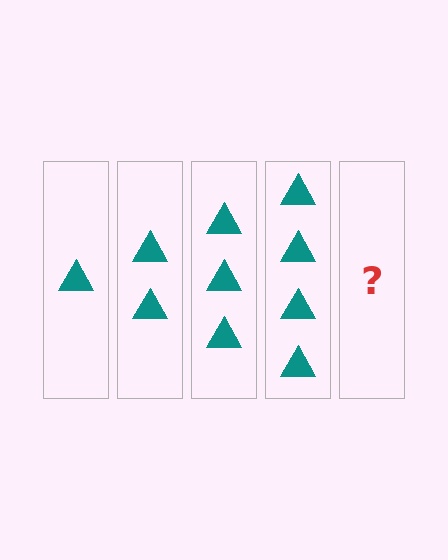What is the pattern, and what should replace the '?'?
The pattern is that each step adds one more triangle. The '?' should be 5 triangles.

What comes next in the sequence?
The next element should be 5 triangles.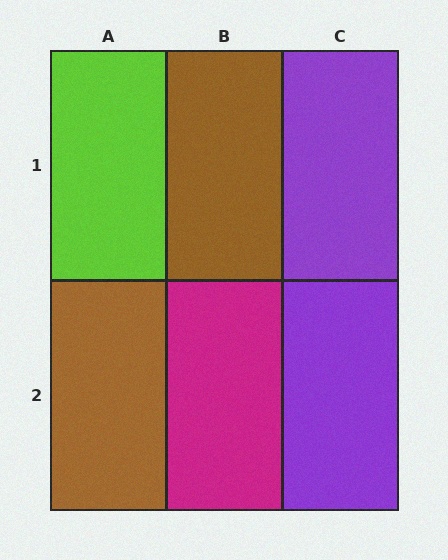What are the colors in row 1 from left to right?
Lime, brown, purple.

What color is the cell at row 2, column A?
Brown.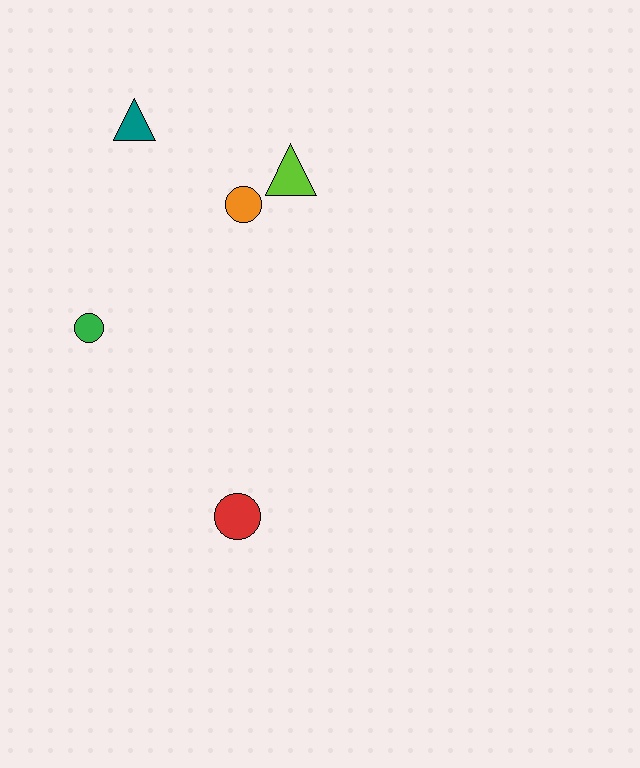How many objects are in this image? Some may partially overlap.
There are 5 objects.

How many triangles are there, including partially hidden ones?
There are 2 triangles.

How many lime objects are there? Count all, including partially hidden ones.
There is 1 lime object.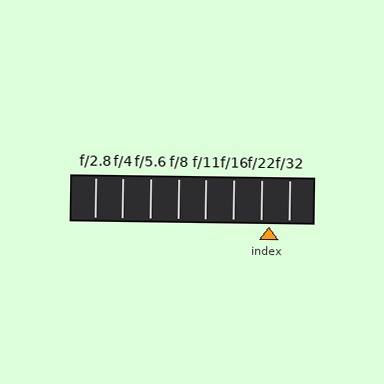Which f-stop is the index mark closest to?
The index mark is closest to f/22.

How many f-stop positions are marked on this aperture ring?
There are 8 f-stop positions marked.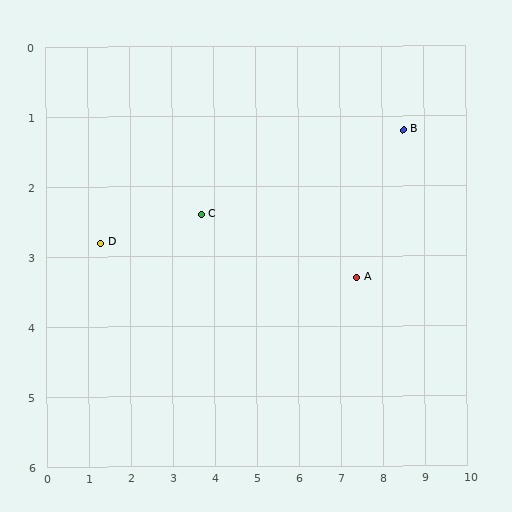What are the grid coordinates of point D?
Point D is at approximately (1.3, 2.8).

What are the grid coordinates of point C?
Point C is at approximately (3.7, 2.4).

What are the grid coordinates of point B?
Point B is at approximately (8.5, 1.2).